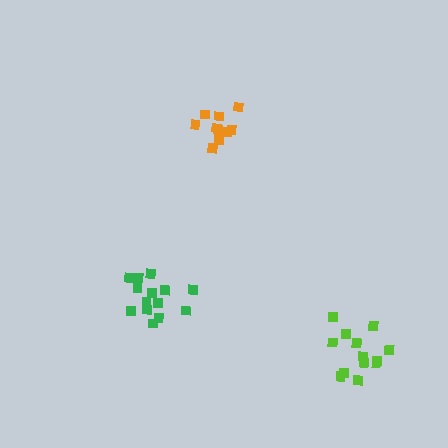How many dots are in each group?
Group 1: 14 dots, Group 2: 14 dots, Group 3: 11 dots (39 total).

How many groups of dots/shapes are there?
There are 3 groups.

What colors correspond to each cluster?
The clusters are colored: green, lime, orange.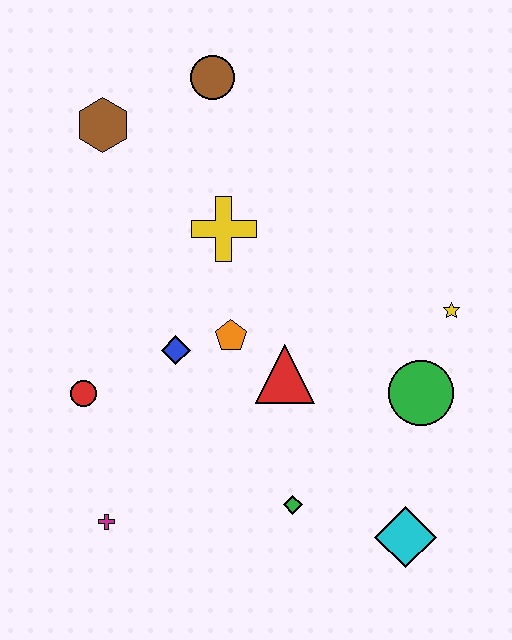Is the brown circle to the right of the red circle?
Yes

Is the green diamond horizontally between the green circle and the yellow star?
No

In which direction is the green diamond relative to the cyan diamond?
The green diamond is to the left of the cyan diamond.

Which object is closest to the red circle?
The blue diamond is closest to the red circle.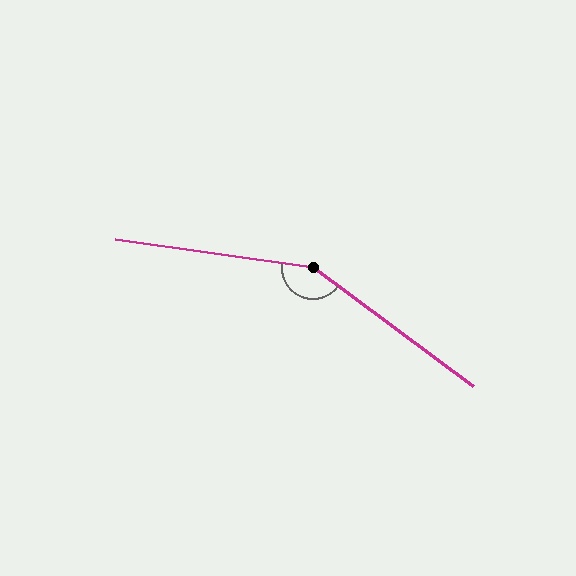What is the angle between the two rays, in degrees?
Approximately 152 degrees.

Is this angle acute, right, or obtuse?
It is obtuse.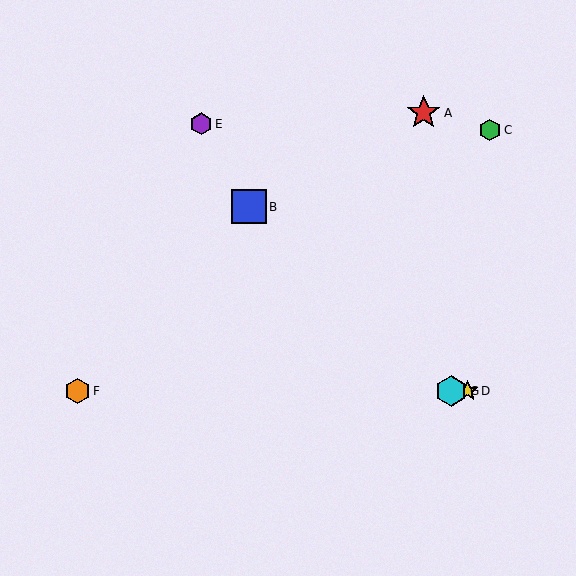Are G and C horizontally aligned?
No, G is at y≈391 and C is at y≈130.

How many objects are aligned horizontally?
3 objects (D, F, G) are aligned horizontally.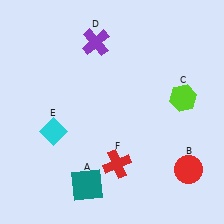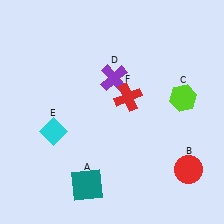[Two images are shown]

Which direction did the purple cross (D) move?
The purple cross (D) moved down.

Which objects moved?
The objects that moved are: the purple cross (D), the red cross (F).